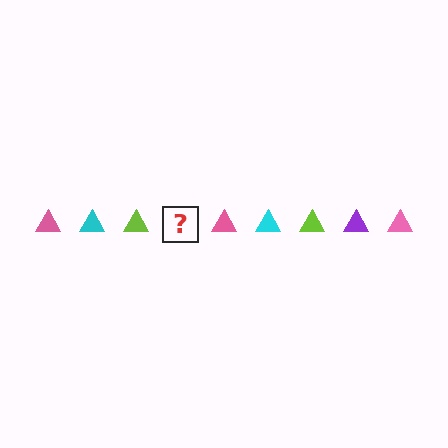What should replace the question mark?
The question mark should be replaced with a purple triangle.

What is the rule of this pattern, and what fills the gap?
The rule is that the pattern cycles through pink, cyan, lime, purple triangles. The gap should be filled with a purple triangle.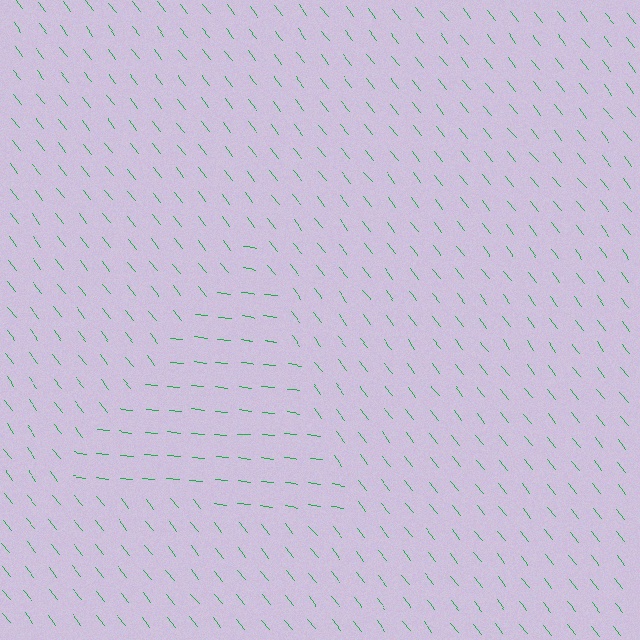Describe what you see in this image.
The image is filled with small green line segments. A triangle region in the image has lines oriented differently from the surrounding lines, creating a visible texture boundary.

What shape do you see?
I see a triangle.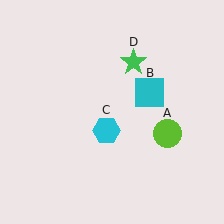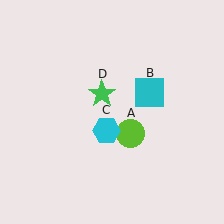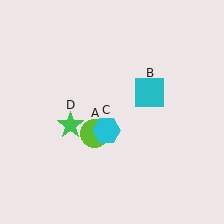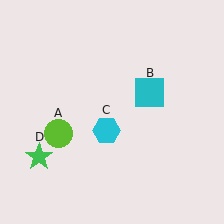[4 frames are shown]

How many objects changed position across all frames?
2 objects changed position: lime circle (object A), green star (object D).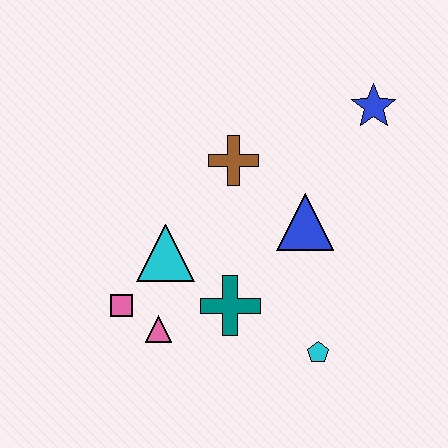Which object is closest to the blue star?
The blue triangle is closest to the blue star.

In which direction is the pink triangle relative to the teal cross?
The pink triangle is to the left of the teal cross.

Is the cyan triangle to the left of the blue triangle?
Yes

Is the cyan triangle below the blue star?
Yes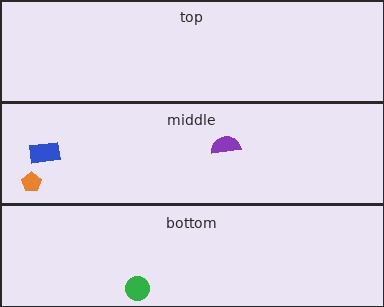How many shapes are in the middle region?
3.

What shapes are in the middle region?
The orange pentagon, the blue rectangle, the purple semicircle.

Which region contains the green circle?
The bottom region.